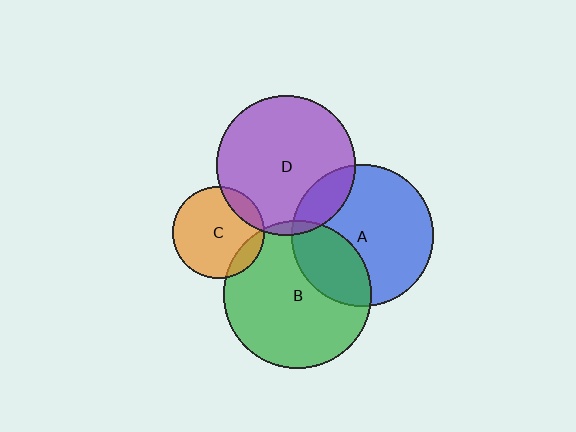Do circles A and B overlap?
Yes.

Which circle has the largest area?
Circle B (green).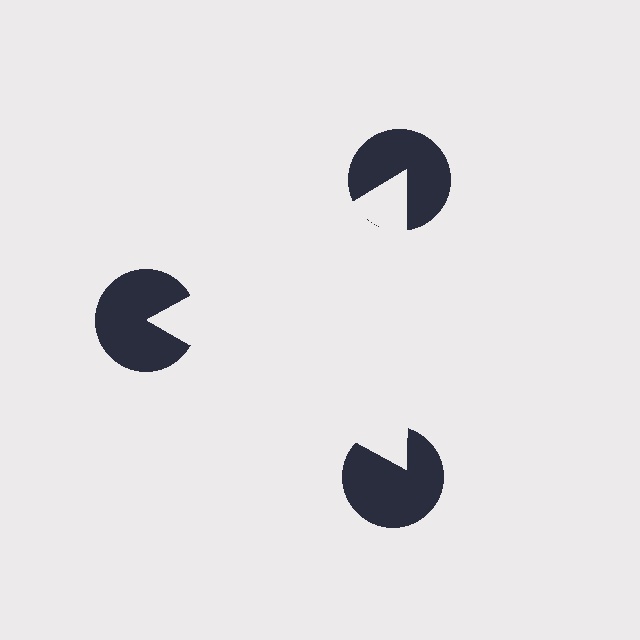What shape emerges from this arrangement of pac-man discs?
An illusory triangle — its edges are inferred from the aligned wedge cuts in the pac-man discs, not physically drawn.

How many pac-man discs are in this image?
There are 3 — one at each vertex of the illusory triangle.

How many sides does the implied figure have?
3 sides.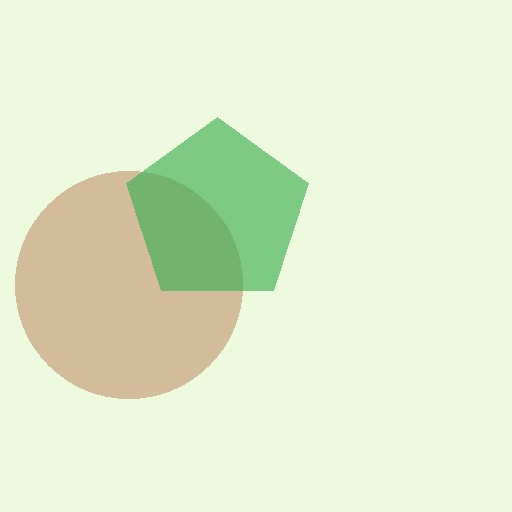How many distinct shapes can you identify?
There are 2 distinct shapes: a brown circle, a green pentagon.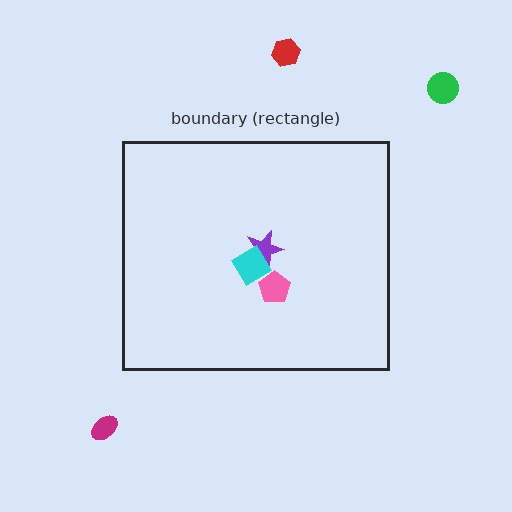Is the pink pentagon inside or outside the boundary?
Inside.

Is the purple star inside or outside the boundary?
Inside.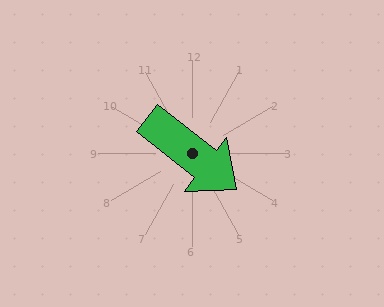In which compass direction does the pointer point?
Southeast.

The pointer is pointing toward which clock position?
Roughly 4 o'clock.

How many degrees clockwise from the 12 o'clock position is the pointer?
Approximately 128 degrees.